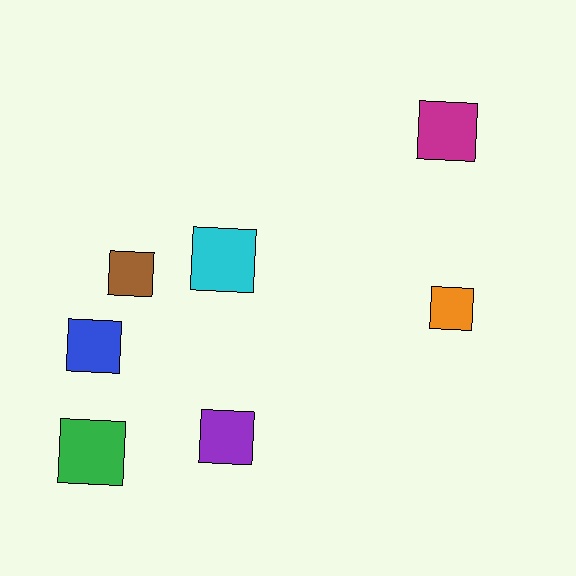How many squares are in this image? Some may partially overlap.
There are 7 squares.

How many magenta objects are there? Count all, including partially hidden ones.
There is 1 magenta object.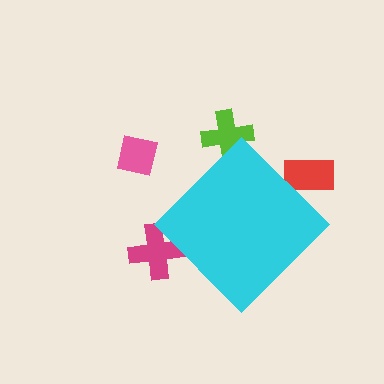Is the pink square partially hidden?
No, the pink square is fully visible.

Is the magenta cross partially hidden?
Yes, the magenta cross is partially hidden behind the cyan diamond.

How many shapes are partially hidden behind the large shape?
3 shapes are partially hidden.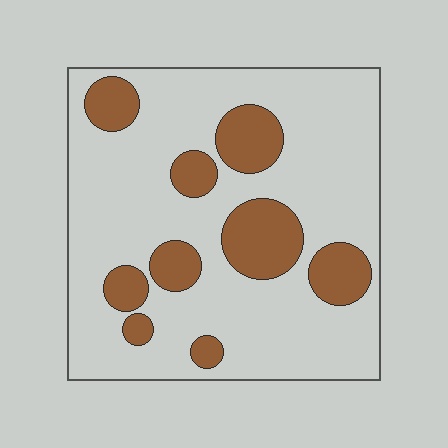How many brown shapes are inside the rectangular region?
9.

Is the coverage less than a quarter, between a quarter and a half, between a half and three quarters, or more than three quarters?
Less than a quarter.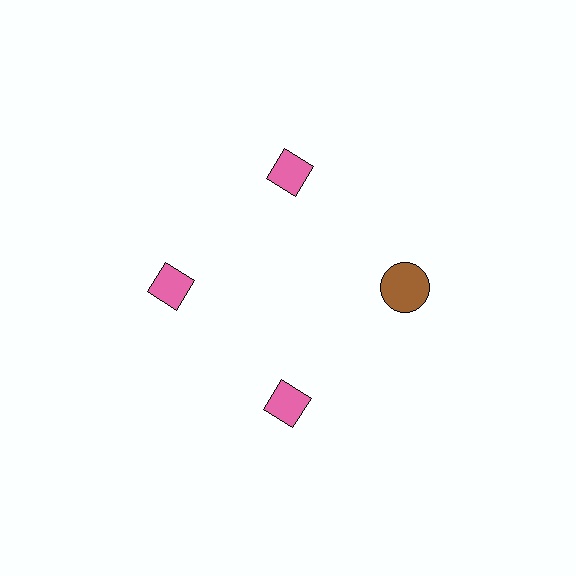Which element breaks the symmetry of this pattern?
The brown circle at roughly the 3 o'clock position breaks the symmetry. All other shapes are pink diamonds.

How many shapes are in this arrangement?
There are 4 shapes arranged in a ring pattern.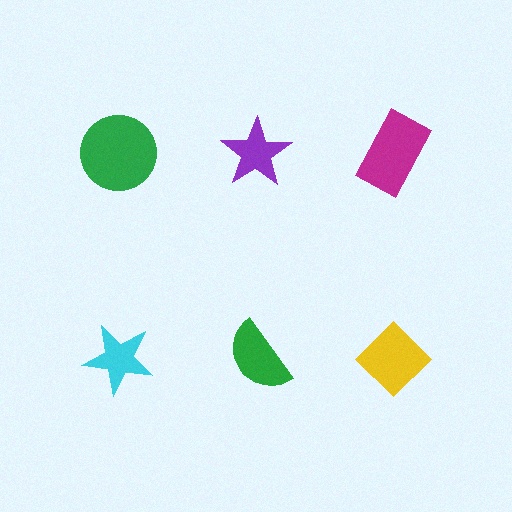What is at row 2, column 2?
A green semicircle.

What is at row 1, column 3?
A magenta rectangle.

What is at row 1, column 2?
A purple star.